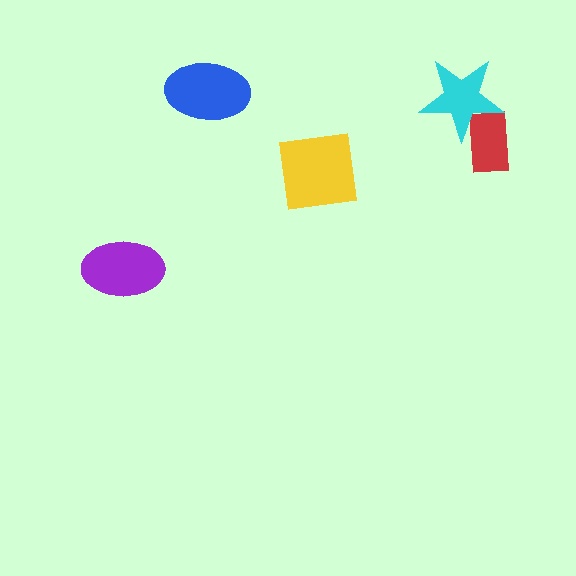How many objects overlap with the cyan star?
1 object overlaps with the cyan star.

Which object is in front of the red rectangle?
The cyan star is in front of the red rectangle.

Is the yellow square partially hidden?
No, no other shape covers it.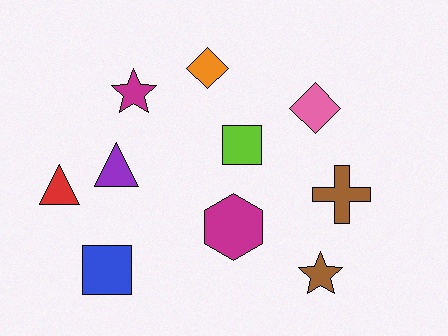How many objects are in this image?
There are 10 objects.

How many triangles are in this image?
There are 2 triangles.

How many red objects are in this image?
There is 1 red object.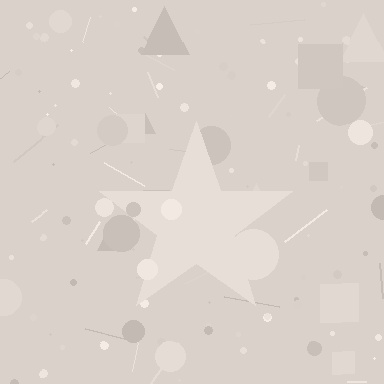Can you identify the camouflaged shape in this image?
The camouflaged shape is a star.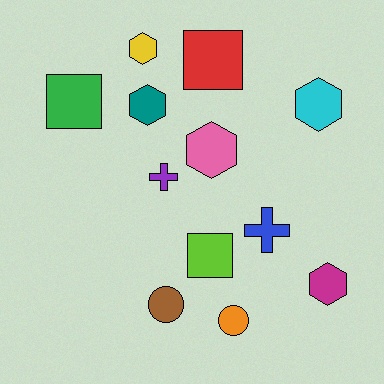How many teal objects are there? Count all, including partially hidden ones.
There is 1 teal object.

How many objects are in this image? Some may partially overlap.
There are 12 objects.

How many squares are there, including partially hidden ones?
There are 3 squares.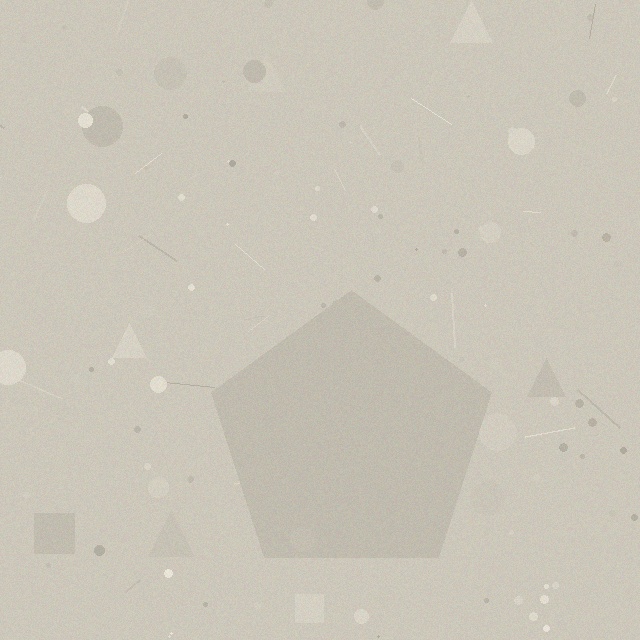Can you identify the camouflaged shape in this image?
The camouflaged shape is a pentagon.